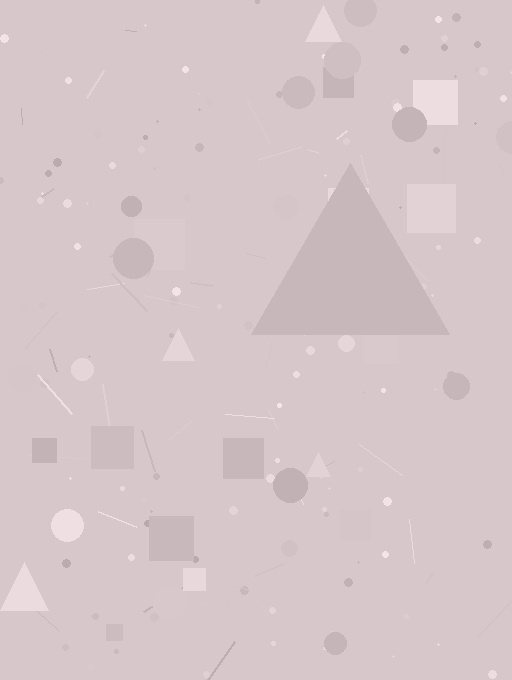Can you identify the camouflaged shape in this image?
The camouflaged shape is a triangle.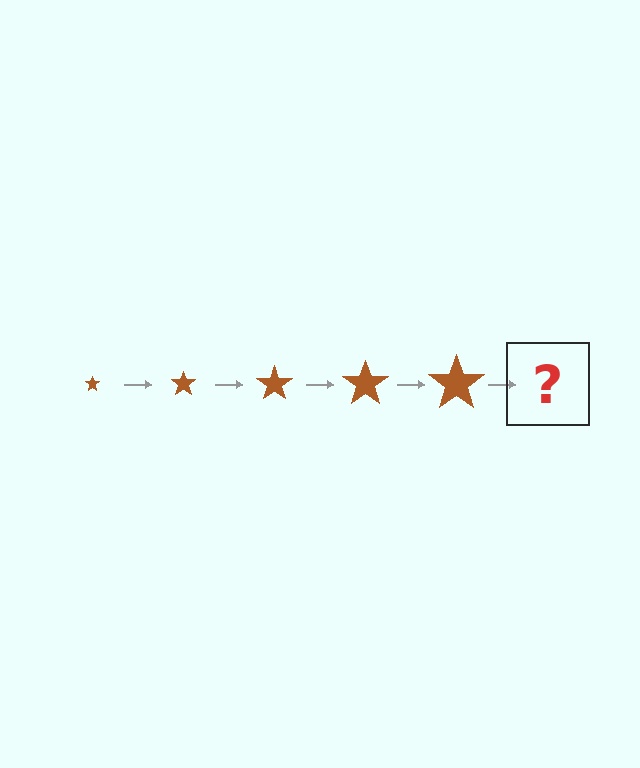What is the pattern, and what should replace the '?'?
The pattern is that the star gets progressively larger each step. The '?' should be a brown star, larger than the previous one.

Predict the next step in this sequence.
The next step is a brown star, larger than the previous one.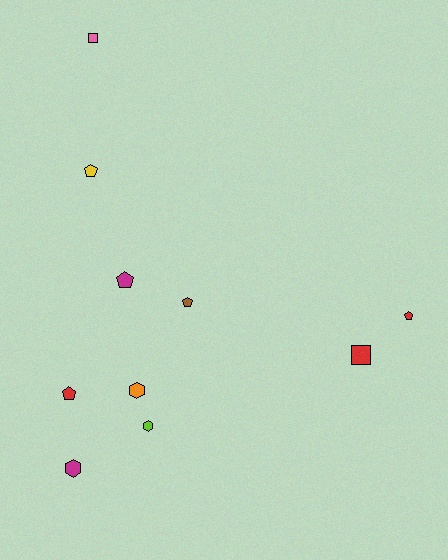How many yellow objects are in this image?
There is 1 yellow object.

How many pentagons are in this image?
There are 5 pentagons.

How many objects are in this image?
There are 10 objects.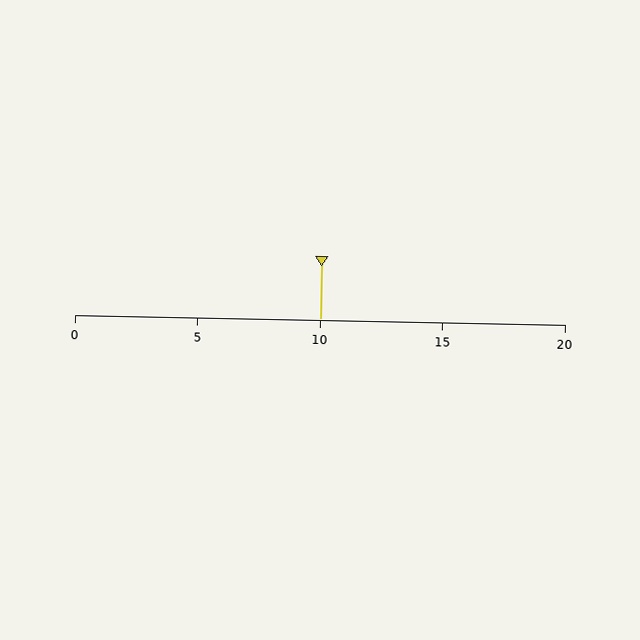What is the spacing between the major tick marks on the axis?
The major ticks are spaced 5 apart.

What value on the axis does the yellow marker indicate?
The marker indicates approximately 10.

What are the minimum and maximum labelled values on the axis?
The axis runs from 0 to 20.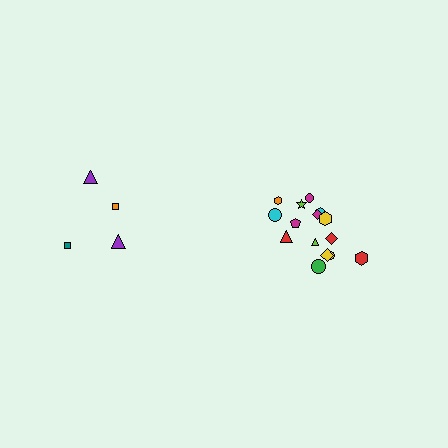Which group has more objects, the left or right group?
The right group.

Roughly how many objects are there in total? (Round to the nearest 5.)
Roughly 20 objects in total.